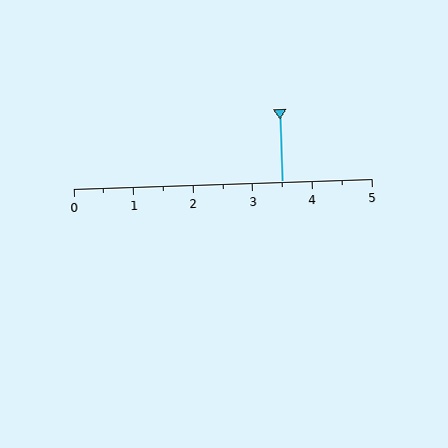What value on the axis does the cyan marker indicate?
The marker indicates approximately 3.5.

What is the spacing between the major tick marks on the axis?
The major ticks are spaced 1 apart.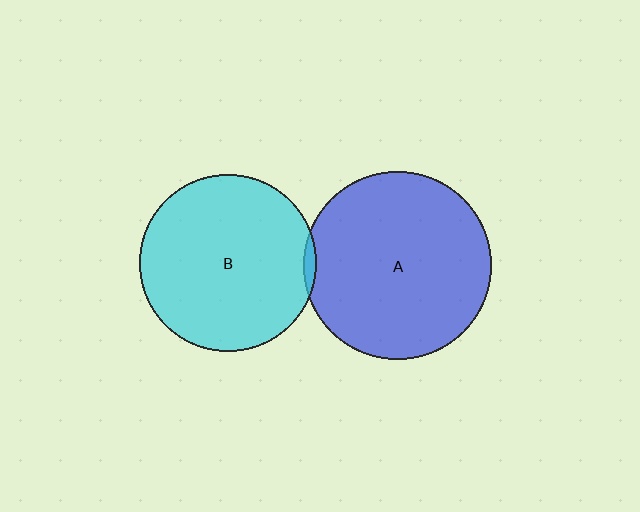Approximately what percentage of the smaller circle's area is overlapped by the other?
Approximately 5%.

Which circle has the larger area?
Circle A (blue).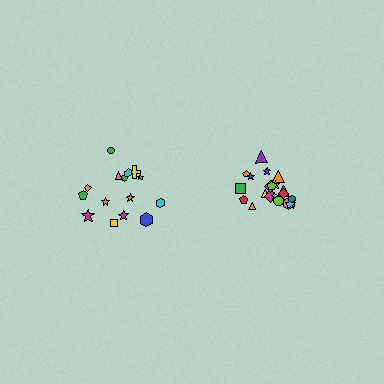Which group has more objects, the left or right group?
The right group.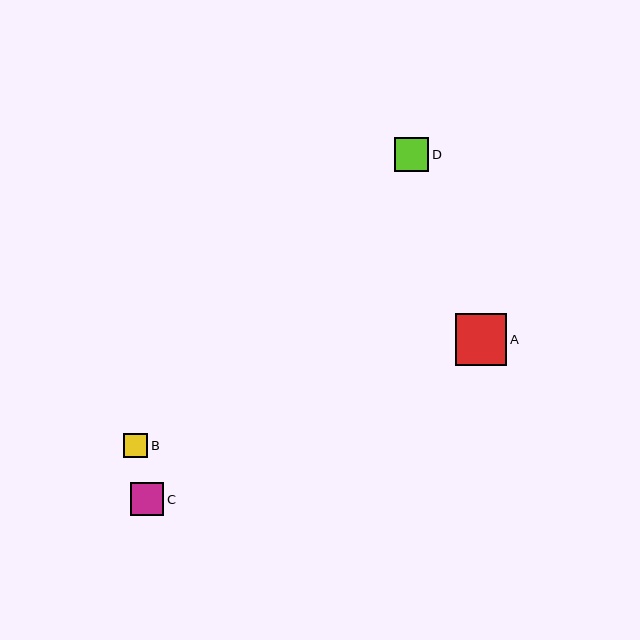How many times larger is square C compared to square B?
Square C is approximately 1.4 times the size of square B.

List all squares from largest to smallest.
From largest to smallest: A, D, C, B.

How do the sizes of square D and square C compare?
Square D and square C are approximately the same size.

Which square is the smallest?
Square B is the smallest with a size of approximately 24 pixels.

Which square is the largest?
Square A is the largest with a size of approximately 52 pixels.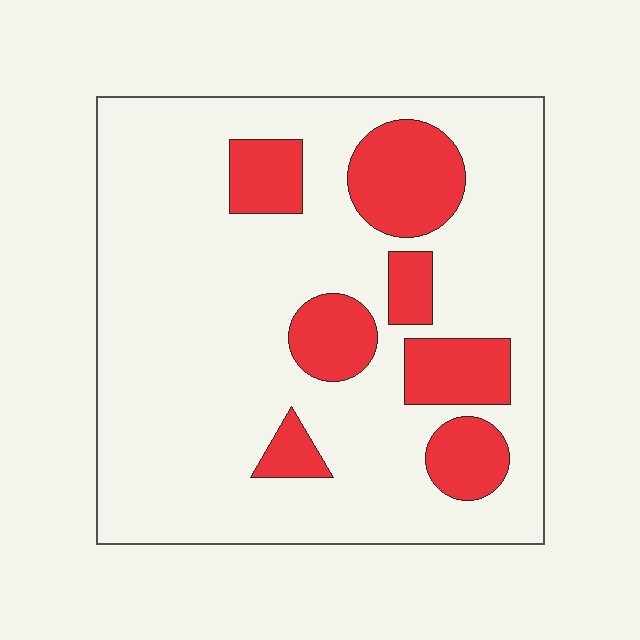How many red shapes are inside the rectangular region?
7.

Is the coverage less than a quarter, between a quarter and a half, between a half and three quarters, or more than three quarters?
Less than a quarter.